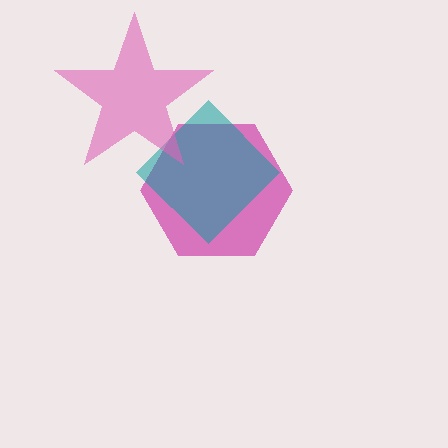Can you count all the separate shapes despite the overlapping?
Yes, there are 3 separate shapes.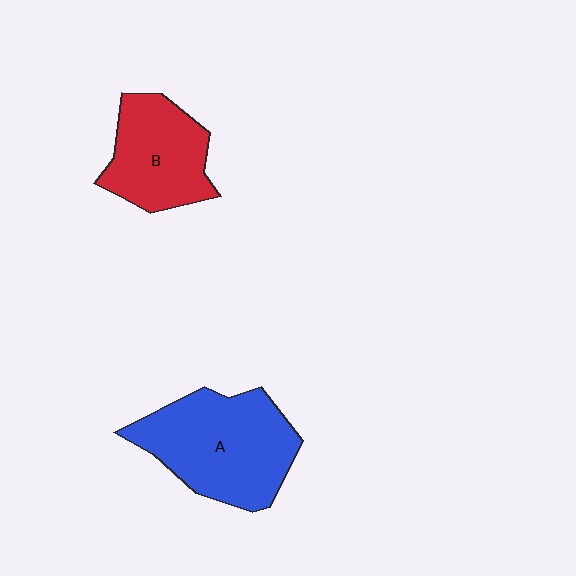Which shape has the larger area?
Shape A (blue).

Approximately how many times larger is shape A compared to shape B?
Approximately 1.4 times.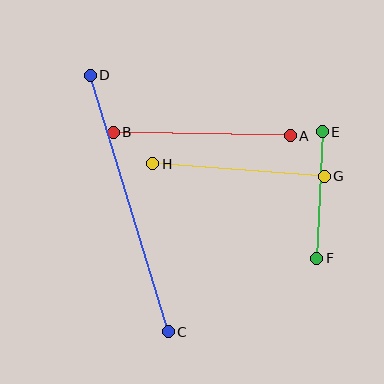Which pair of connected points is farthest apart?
Points C and D are farthest apart.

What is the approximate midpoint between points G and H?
The midpoint is at approximately (238, 170) pixels.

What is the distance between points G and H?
The distance is approximately 172 pixels.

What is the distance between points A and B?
The distance is approximately 177 pixels.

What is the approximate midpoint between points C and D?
The midpoint is at approximately (129, 203) pixels.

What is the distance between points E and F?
The distance is approximately 127 pixels.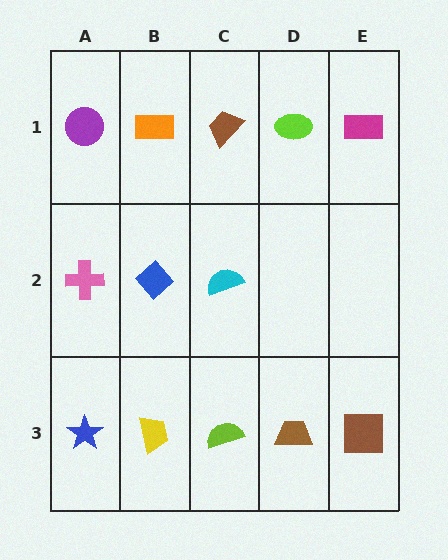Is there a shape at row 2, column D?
No, that cell is empty.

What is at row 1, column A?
A purple circle.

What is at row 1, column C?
A brown trapezoid.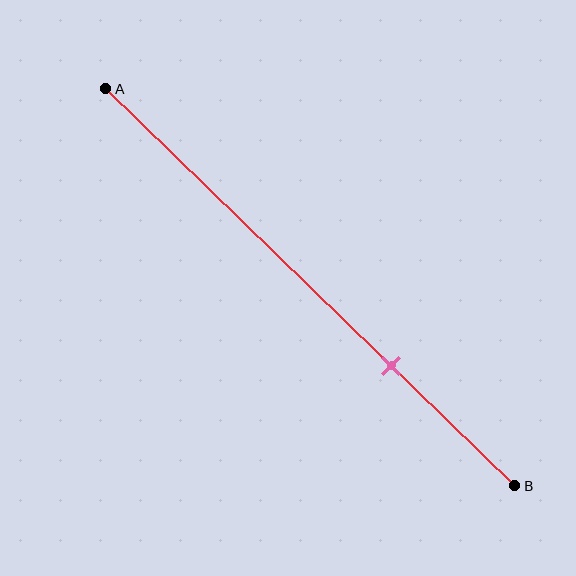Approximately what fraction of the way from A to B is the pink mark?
The pink mark is approximately 70% of the way from A to B.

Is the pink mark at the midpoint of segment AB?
No, the mark is at about 70% from A, not at the 50% midpoint.